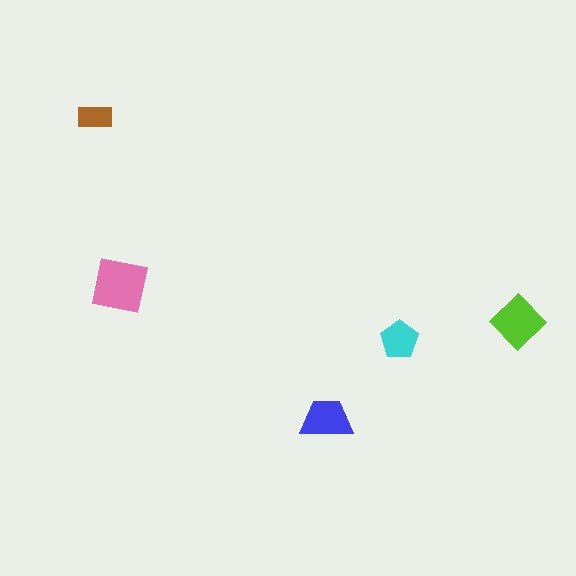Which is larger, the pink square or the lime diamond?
The pink square.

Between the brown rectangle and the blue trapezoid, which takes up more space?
The blue trapezoid.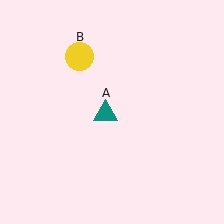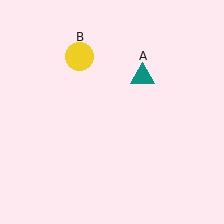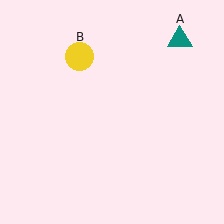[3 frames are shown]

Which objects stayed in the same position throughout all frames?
Yellow circle (object B) remained stationary.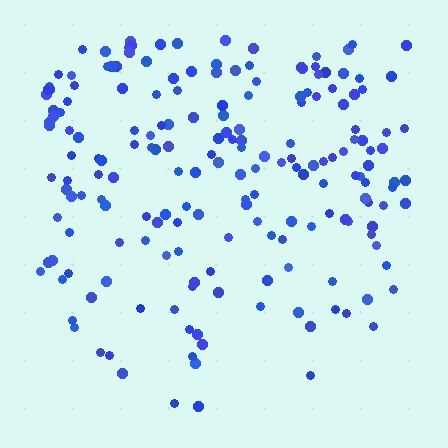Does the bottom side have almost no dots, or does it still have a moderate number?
Still a moderate number, just noticeably fewer than the top.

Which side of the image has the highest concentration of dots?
The top.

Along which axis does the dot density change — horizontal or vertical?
Vertical.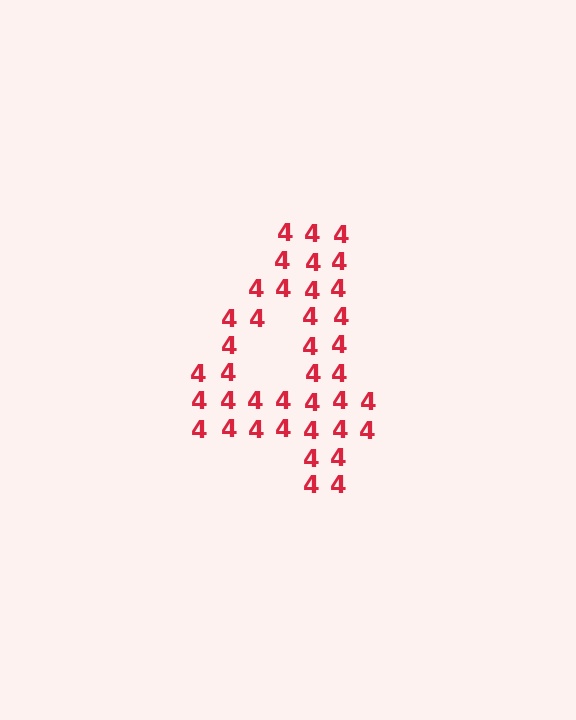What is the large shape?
The large shape is the digit 4.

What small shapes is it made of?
It is made of small digit 4's.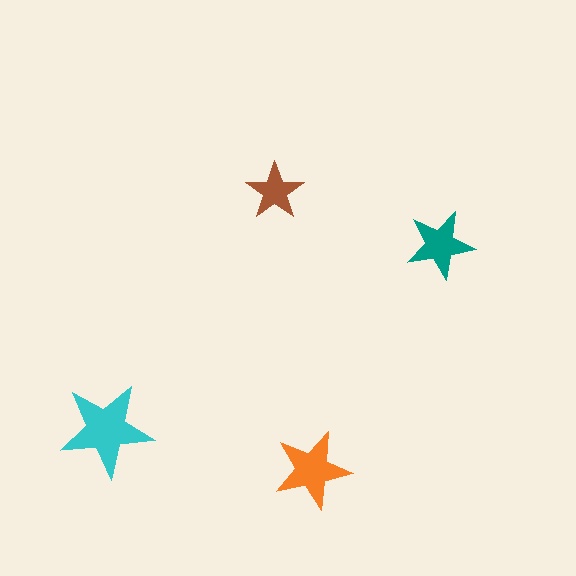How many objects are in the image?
There are 4 objects in the image.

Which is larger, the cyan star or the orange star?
The cyan one.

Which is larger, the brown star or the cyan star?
The cyan one.